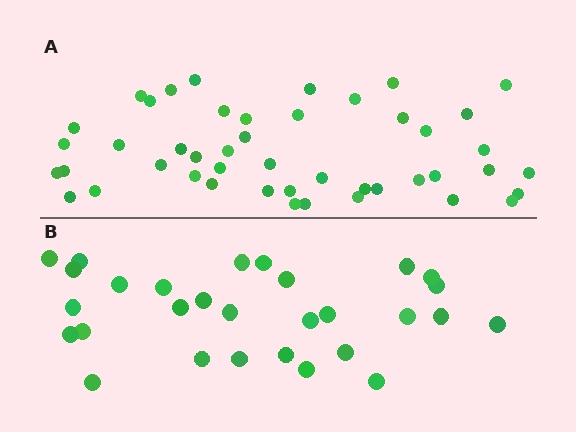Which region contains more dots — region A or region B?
Region A (the top region) has more dots.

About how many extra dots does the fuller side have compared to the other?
Region A has approximately 15 more dots than region B.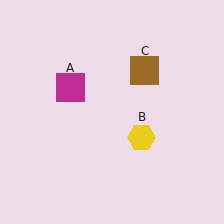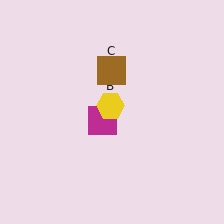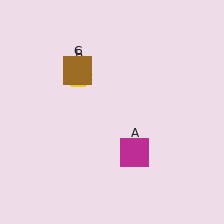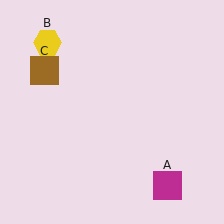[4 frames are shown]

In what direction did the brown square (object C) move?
The brown square (object C) moved left.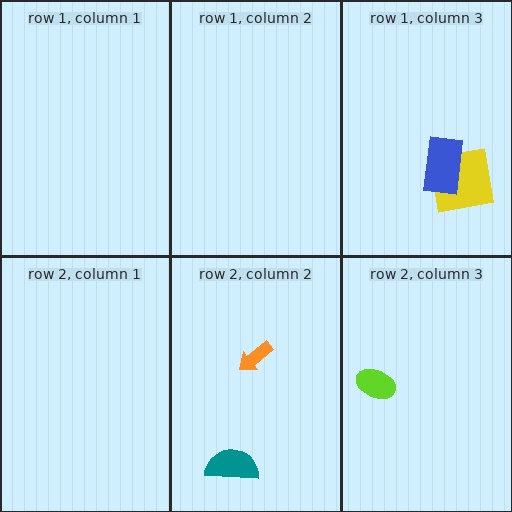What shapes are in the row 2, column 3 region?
The lime ellipse.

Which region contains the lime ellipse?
The row 2, column 3 region.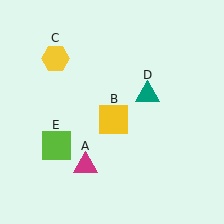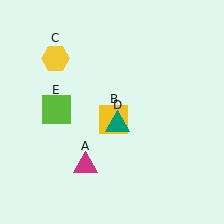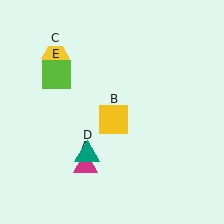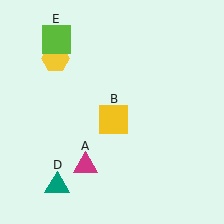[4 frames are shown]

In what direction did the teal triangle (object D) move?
The teal triangle (object D) moved down and to the left.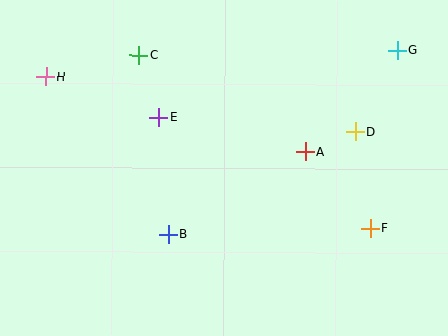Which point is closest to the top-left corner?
Point H is closest to the top-left corner.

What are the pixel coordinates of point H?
Point H is at (46, 77).